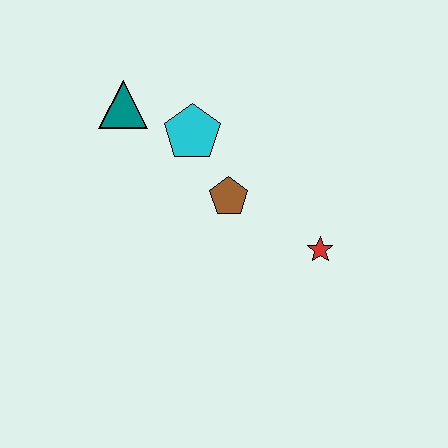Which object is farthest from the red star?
The teal triangle is farthest from the red star.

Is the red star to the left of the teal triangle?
No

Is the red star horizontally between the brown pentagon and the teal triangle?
No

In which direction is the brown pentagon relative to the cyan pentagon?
The brown pentagon is below the cyan pentagon.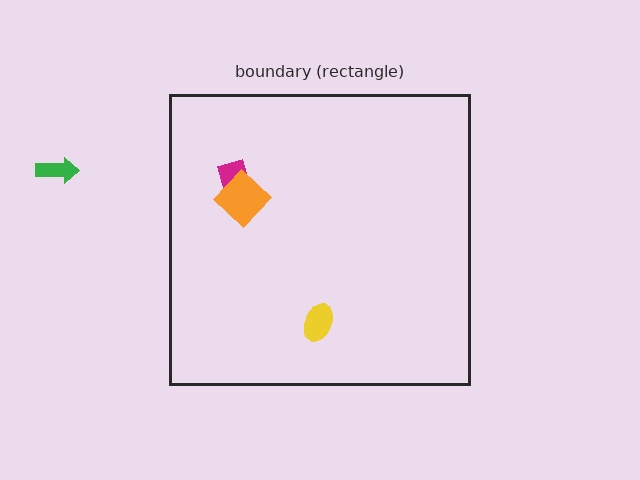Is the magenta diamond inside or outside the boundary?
Inside.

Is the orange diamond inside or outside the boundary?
Inside.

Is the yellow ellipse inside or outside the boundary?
Inside.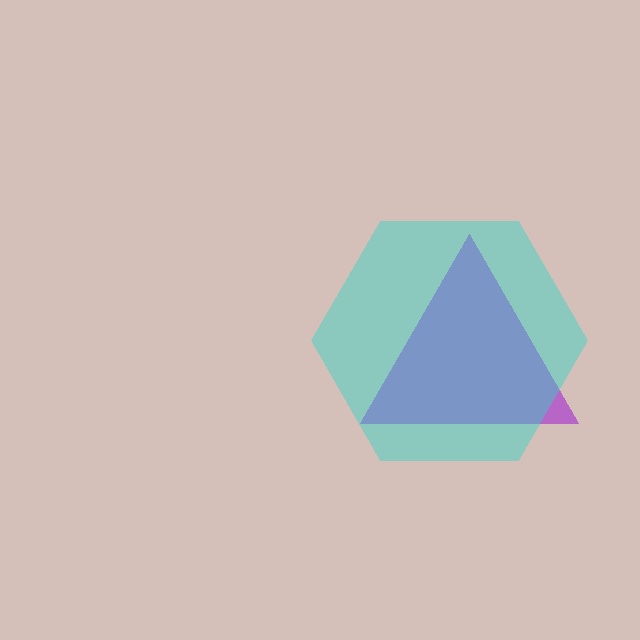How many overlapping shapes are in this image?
There are 2 overlapping shapes in the image.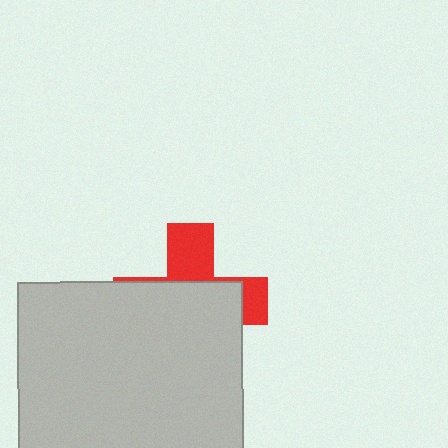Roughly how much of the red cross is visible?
A small part of it is visible (roughly 34%).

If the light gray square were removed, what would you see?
You would see the complete red cross.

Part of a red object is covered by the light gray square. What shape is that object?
It is a cross.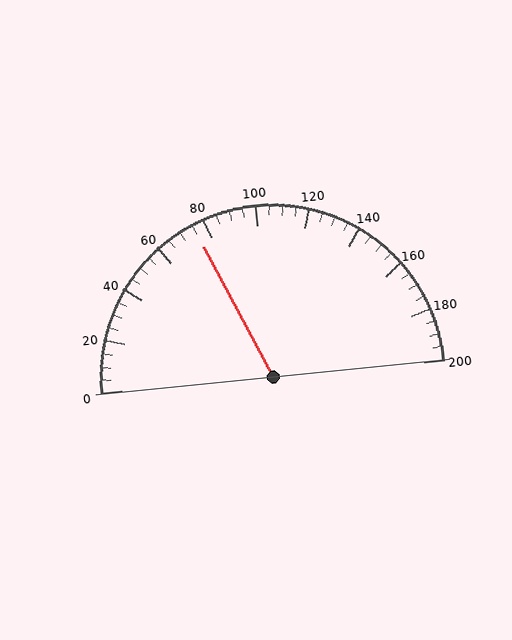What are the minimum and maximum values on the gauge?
The gauge ranges from 0 to 200.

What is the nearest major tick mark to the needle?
The nearest major tick mark is 80.